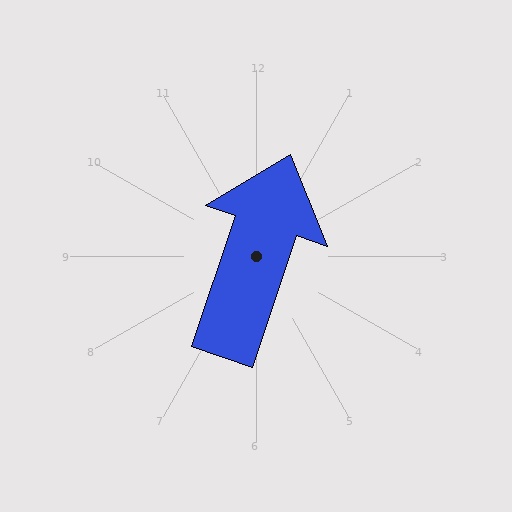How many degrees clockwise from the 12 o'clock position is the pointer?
Approximately 19 degrees.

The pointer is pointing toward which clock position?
Roughly 1 o'clock.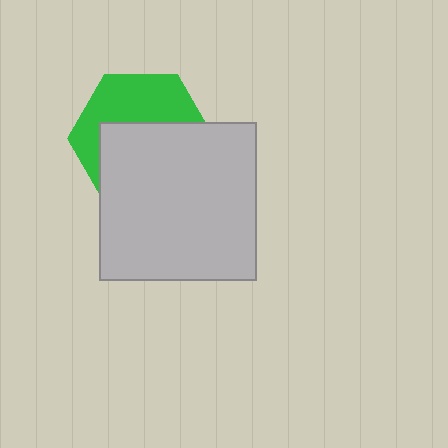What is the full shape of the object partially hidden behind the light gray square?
The partially hidden object is a green hexagon.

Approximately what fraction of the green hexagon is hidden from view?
Roughly 57% of the green hexagon is hidden behind the light gray square.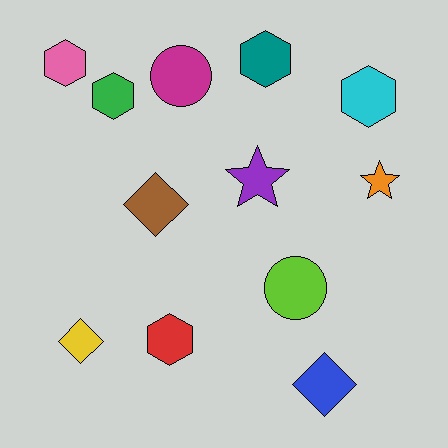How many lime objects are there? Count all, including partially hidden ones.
There is 1 lime object.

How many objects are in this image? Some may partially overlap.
There are 12 objects.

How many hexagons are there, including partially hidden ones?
There are 5 hexagons.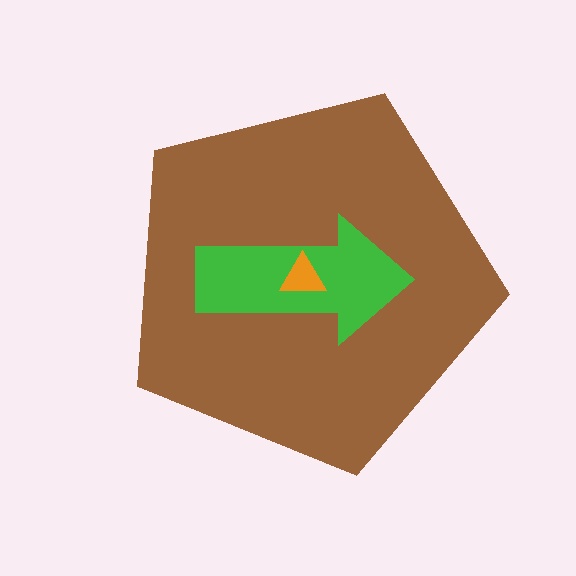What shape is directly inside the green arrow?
The orange triangle.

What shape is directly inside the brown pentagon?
The green arrow.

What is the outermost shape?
The brown pentagon.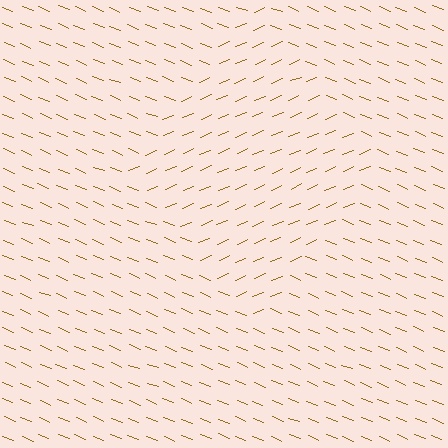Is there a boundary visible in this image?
Yes, there is a texture boundary formed by a change in line orientation.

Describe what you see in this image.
The image is filled with small brown line segments. A diamond region in the image has lines oriented differently from the surrounding lines, creating a visible texture boundary.